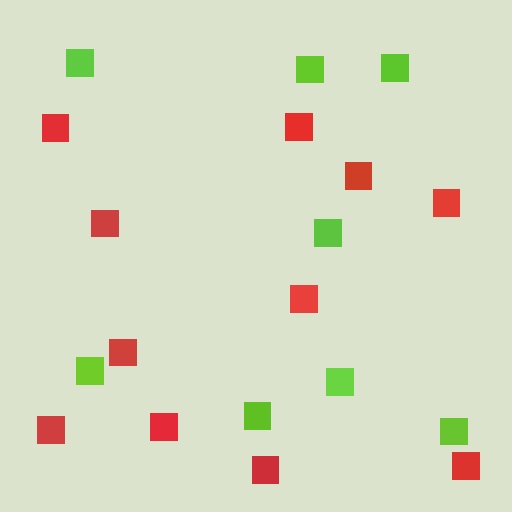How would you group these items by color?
There are 2 groups: one group of red squares (11) and one group of lime squares (8).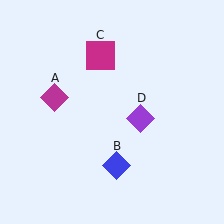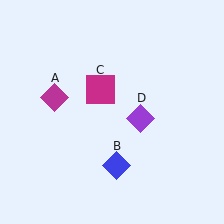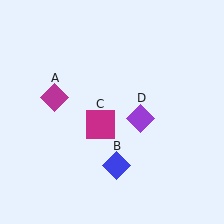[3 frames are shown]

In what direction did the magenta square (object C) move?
The magenta square (object C) moved down.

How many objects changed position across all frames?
1 object changed position: magenta square (object C).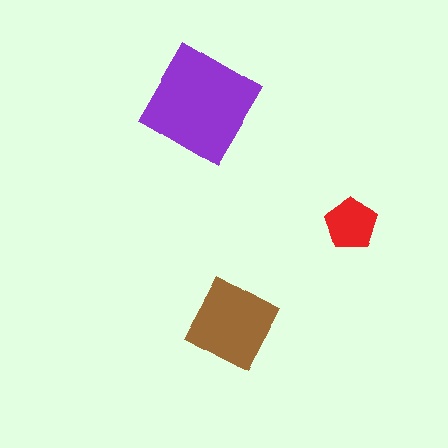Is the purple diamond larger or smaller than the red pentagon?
Larger.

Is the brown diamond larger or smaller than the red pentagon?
Larger.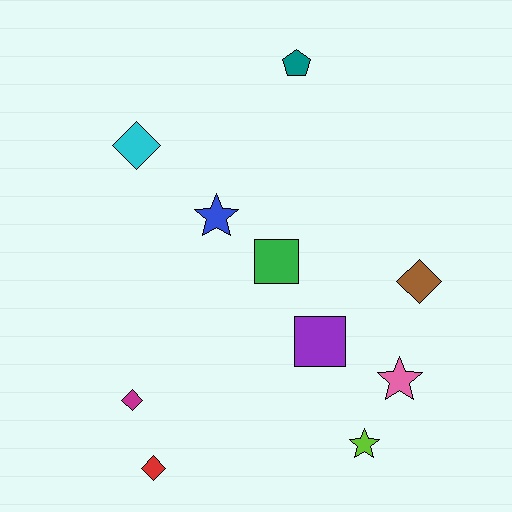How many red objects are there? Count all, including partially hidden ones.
There is 1 red object.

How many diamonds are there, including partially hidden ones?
There are 4 diamonds.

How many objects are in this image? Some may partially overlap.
There are 10 objects.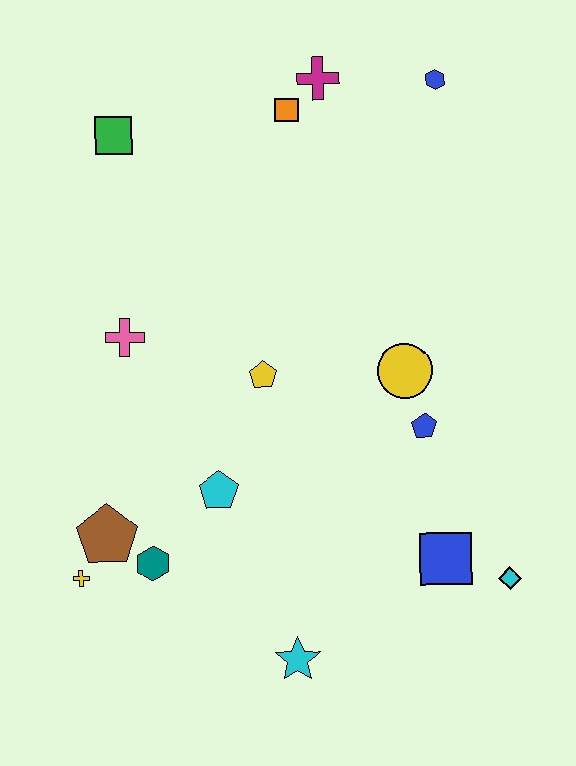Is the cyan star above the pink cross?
No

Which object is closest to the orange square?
The magenta cross is closest to the orange square.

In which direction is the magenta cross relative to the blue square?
The magenta cross is above the blue square.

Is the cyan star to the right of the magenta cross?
No